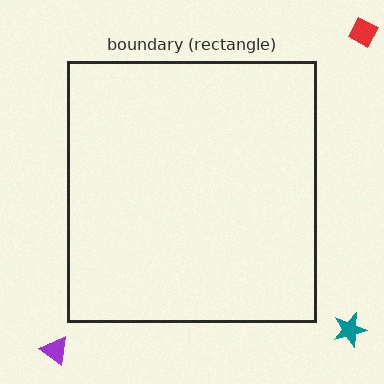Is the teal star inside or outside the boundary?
Outside.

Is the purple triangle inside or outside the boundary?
Outside.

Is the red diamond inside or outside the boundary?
Outside.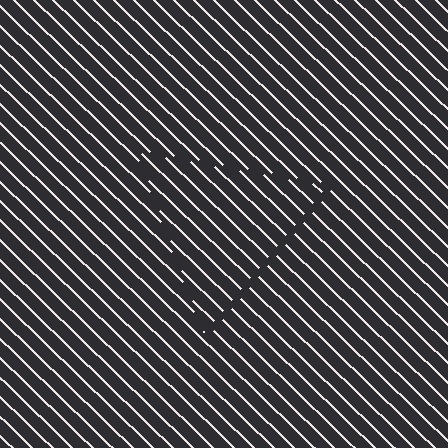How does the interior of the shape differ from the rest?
The interior of the shape contains the same grating, shifted by half a period — the contour is defined by the phase discontinuity where line-ends from the inner and outer gratings abut.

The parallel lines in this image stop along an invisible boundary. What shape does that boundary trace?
An illusory triangle. The interior of the shape contains the same grating, shifted by half a period — the contour is defined by the phase discontinuity where line-ends from the inner and outer gratings abut.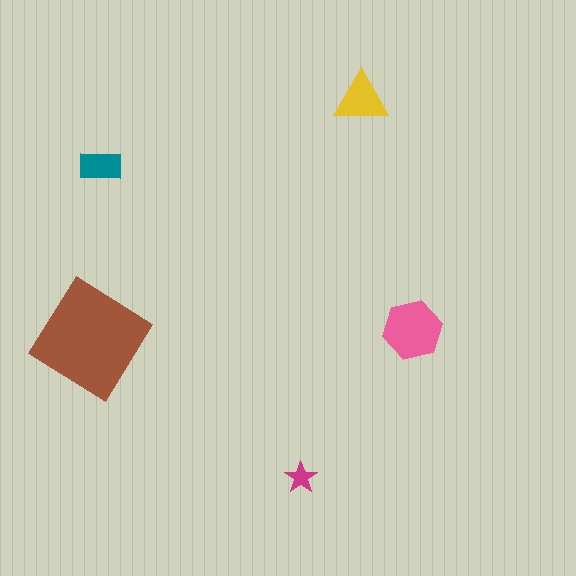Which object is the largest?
The brown diamond.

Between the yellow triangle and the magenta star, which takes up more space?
The yellow triangle.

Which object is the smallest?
The magenta star.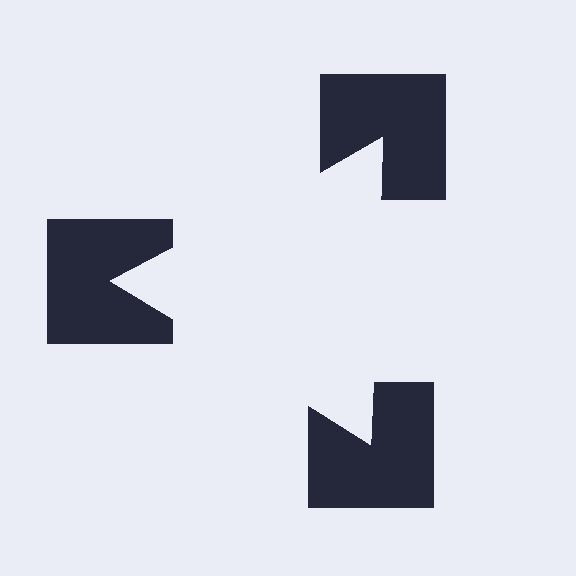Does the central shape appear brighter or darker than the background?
It typically appears slightly brighter than the background, even though no actual brightness change is drawn.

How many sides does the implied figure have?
3 sides.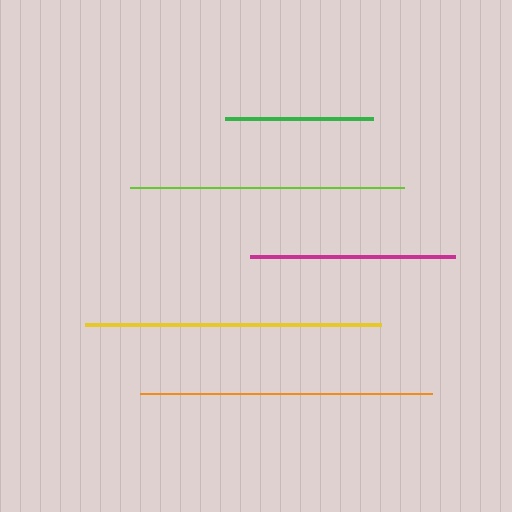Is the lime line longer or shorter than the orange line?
The orange line is longer than the lime line.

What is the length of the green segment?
The green segment is approximately 148 pixels long.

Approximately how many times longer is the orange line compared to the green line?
The orange line is approximately 2.0 times the length of the green line.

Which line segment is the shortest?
The green line is the shortest at approximately 148 pixels.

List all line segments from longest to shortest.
From longest to shortest: yellow, orange, lime, magenta, green.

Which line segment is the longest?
The yellow line is the longest at approximately 296 pixels.